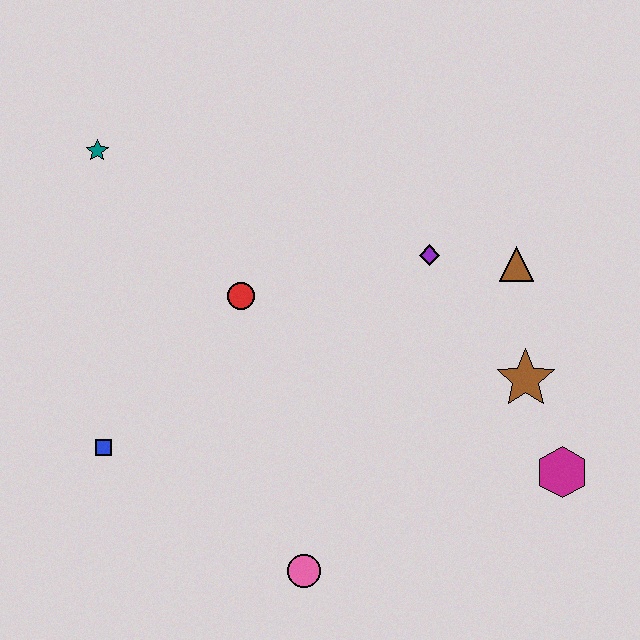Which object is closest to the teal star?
The red circle is closest to the teal star.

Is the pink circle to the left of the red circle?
No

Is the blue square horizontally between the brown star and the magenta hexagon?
No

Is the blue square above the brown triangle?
No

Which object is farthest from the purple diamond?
The blue square is farthest from the purple diamond.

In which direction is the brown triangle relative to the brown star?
The brown triangle is above the brown star.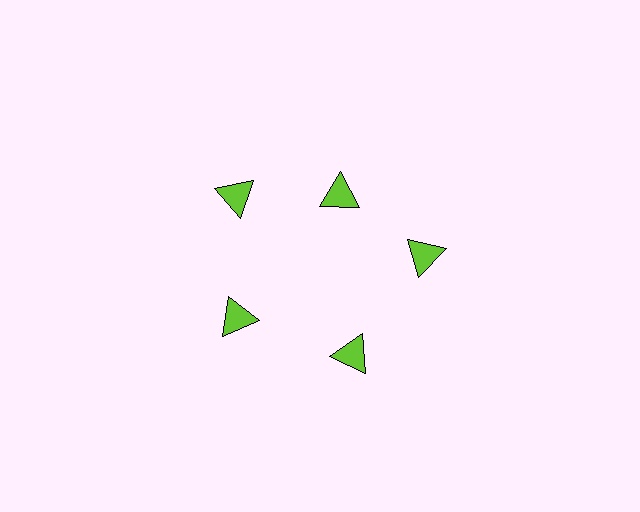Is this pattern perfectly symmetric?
No. The 5 lime triangles are arranged in a ring, but one element near the 1 o'clock position is pulled inward toward the center, breaking the 5-fold rotational symmetry.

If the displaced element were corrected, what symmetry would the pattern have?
It would have 5-fold rotational symmetry — the pattern would map onto itself every 72 degrees.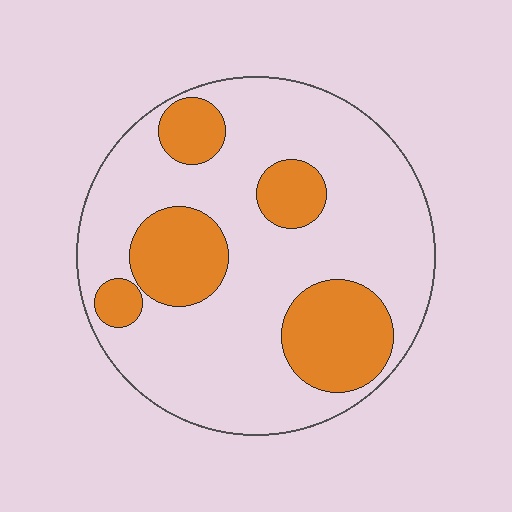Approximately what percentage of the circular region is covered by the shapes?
Approximately 25%.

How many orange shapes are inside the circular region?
5.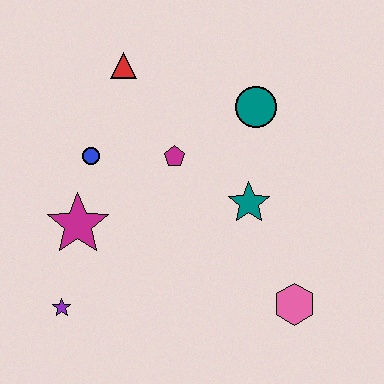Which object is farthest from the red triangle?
The pink hexagon is farthest from the red triangle.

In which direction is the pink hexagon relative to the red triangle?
The pink hexagon is below the red triangle.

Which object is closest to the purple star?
The magenta star is closest to the purple star.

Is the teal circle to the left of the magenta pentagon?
No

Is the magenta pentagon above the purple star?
Yes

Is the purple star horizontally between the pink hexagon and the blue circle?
No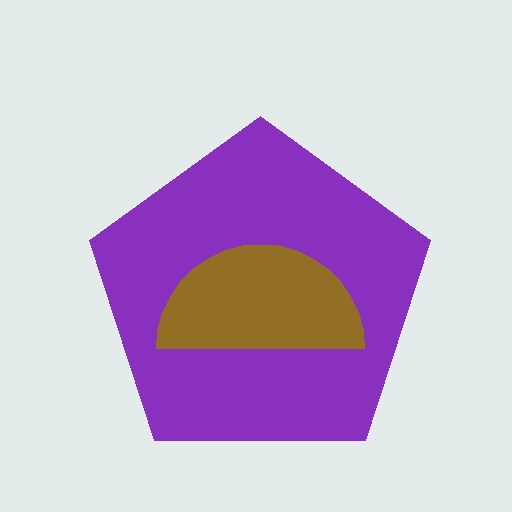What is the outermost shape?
The purple pentagon.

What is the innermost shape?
The brown semicircle.